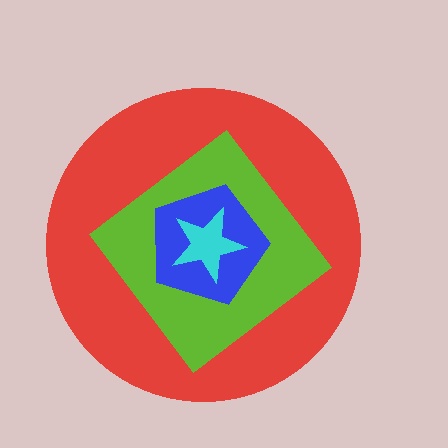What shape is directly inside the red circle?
The lime diamond.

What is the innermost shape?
The cyan star.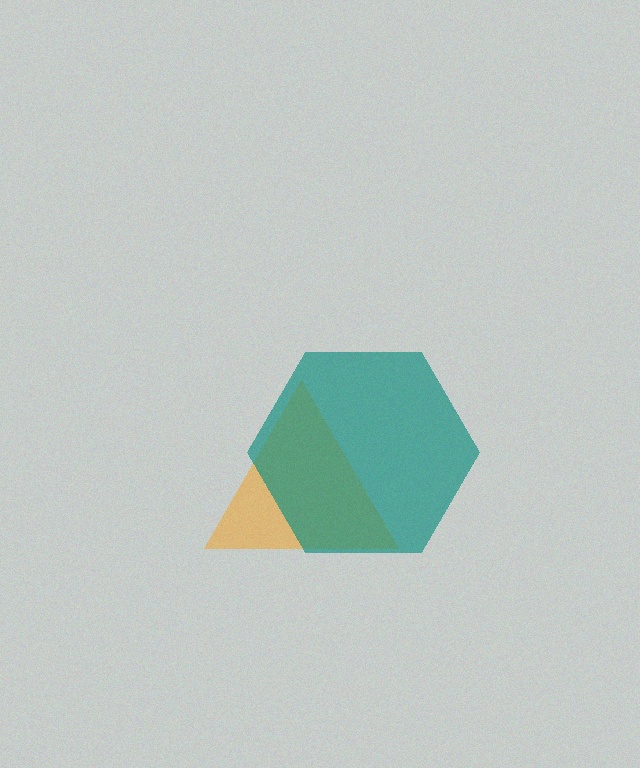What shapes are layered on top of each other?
The layered shapes are: an orange triangle, a teal hexagon.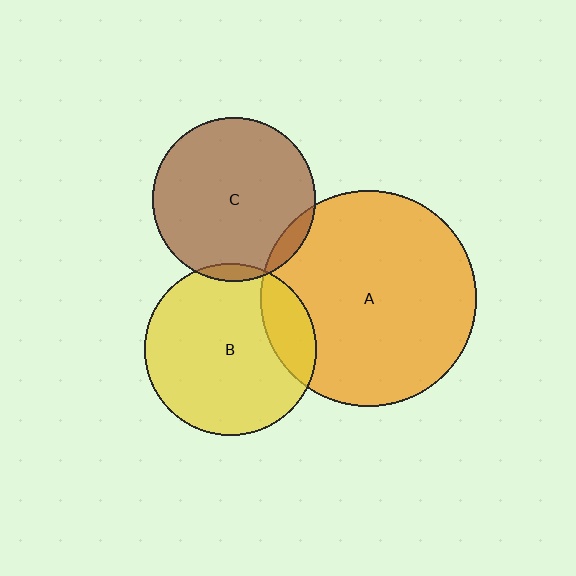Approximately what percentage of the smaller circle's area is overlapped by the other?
Approximately 5%.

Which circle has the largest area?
Circle A (orange).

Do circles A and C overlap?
Yes.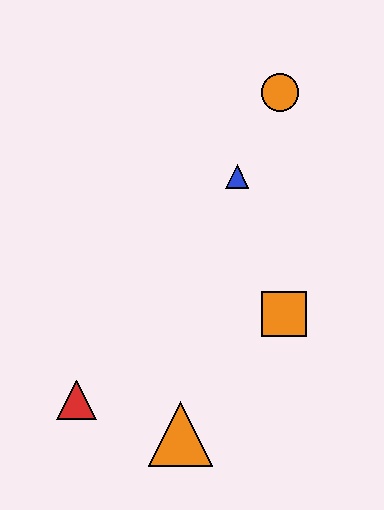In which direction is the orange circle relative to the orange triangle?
The orange circle is above the orange triangle.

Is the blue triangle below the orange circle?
Yes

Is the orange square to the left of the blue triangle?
No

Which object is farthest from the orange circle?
The red triangle is farthest from the orange circle.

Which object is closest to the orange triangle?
The red triangle is closest to the orange triangle.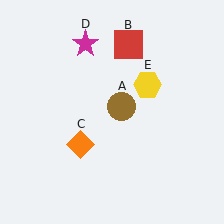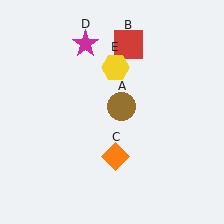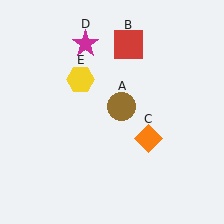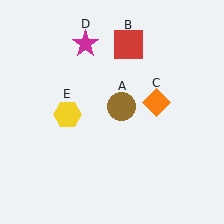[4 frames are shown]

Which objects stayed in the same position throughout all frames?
Brown circle (object A) and red square (object B) and magenta star (object D) remained stationary.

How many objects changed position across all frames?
2 objects changed position: orange diamond (object C), yellow hexagon (object E).